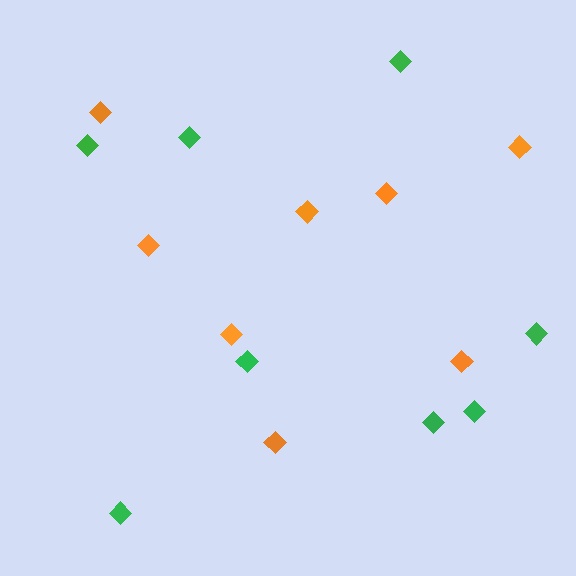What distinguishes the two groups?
There are 2 groups: one group of green diamonds (8) and one group of orange diamonds (8).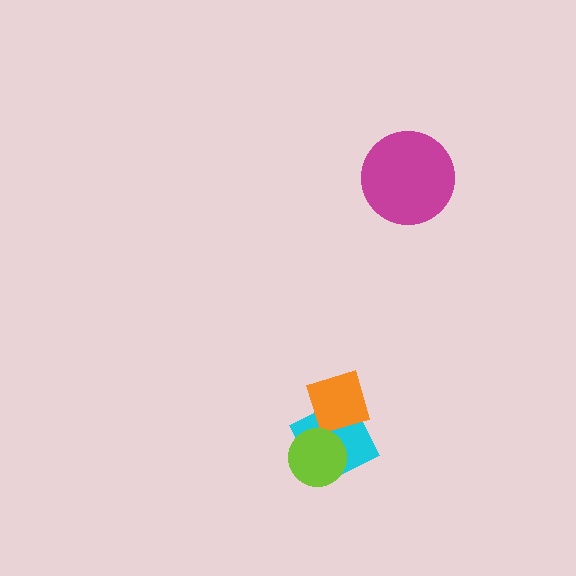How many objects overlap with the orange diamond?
1 object overlaps with the orange diamond.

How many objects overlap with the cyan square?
2 objects overlap with the cyan square.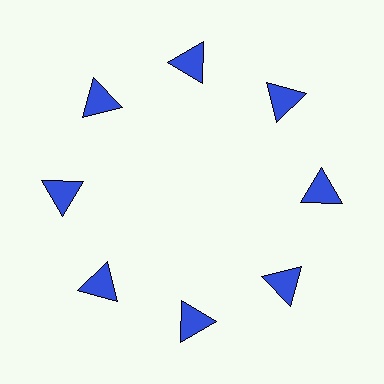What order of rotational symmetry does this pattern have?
This pattern has 8-fold rotational symmetry.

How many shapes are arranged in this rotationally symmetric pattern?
There are 8 shapes, arranged in 8 groups of 1.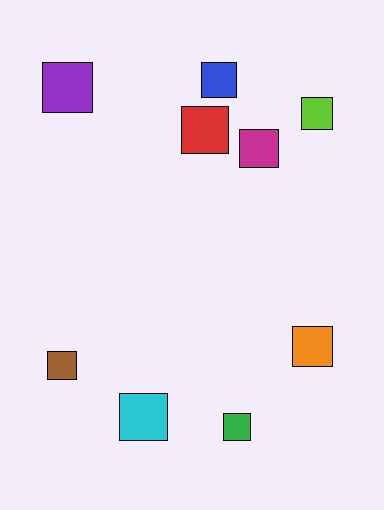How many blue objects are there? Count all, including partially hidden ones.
There is 1 blue object.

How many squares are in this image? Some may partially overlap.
There are 9 squares.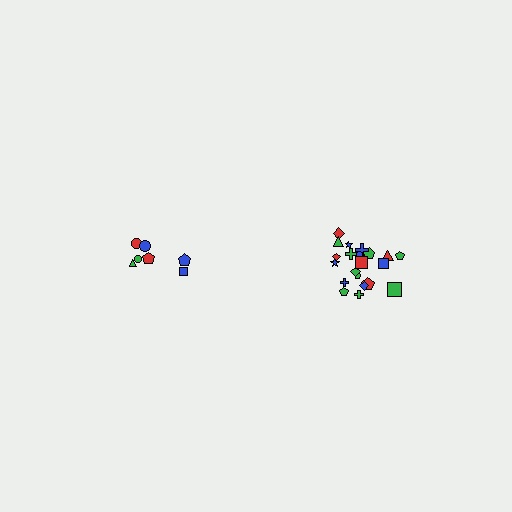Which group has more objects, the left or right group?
The right group.